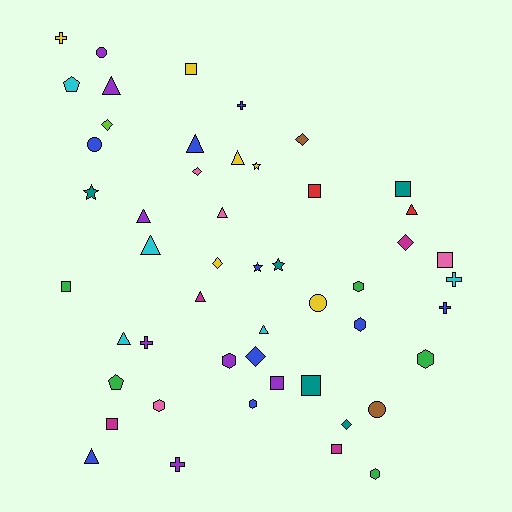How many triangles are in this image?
There are 11 triangles.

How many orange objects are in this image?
There are no orange objects.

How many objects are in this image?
There are 50 objects.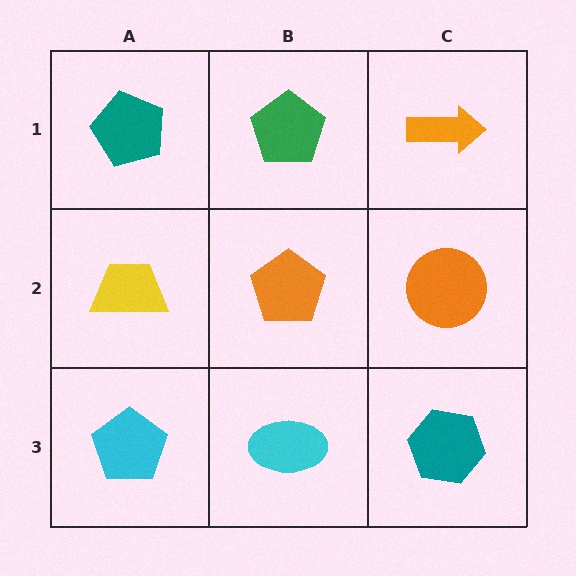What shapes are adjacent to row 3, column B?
An orange pentagon (row 2, column B), a cyan pentagon (row 3, column A), a teal hexagon (row 3, column C).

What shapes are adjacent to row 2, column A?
A teal pentagon (row 1, column A), a cyan pentagon (row 3, column A), an orange pentagon (row 2, column B).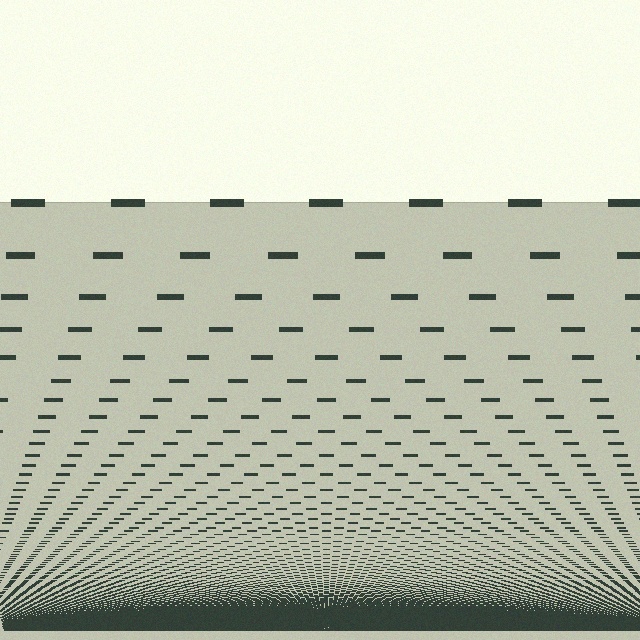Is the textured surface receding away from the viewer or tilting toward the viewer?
The surface appears to tilt toward the viewer. Texture elements get larger and sparser toward the top.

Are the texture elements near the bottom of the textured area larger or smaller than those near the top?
Smaller. The gradient is inverted — elements near the bottom are smaller and denser.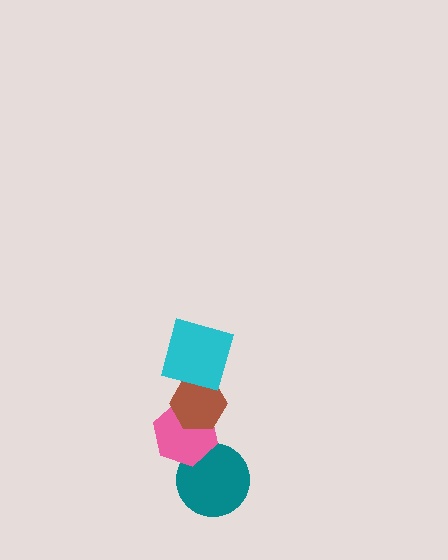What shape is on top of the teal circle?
The pink hexagon is on top of the teal circle.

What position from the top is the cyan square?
The cyan square is 1st from the top.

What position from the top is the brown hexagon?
The brown hexagon is 2nd from the top.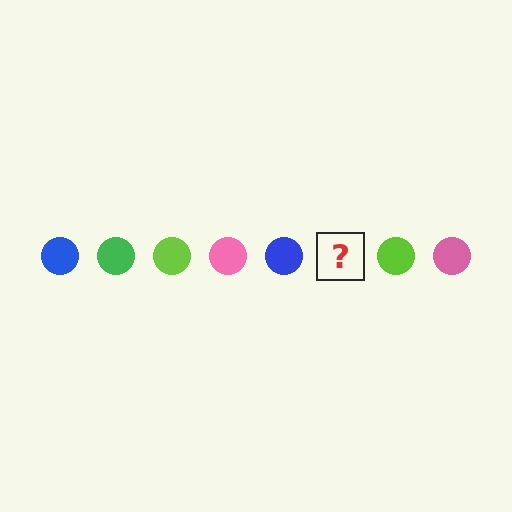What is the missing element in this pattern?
The missing element is a green circle.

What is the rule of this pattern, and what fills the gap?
The rule is that the pattern cycles through blue, green, lime, pink circles. The gap should be filled with a green circle.